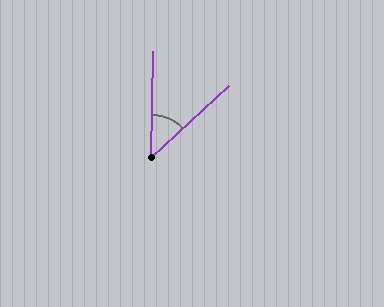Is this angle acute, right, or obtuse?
It is acute.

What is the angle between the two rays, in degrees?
Approximately 46 degrees.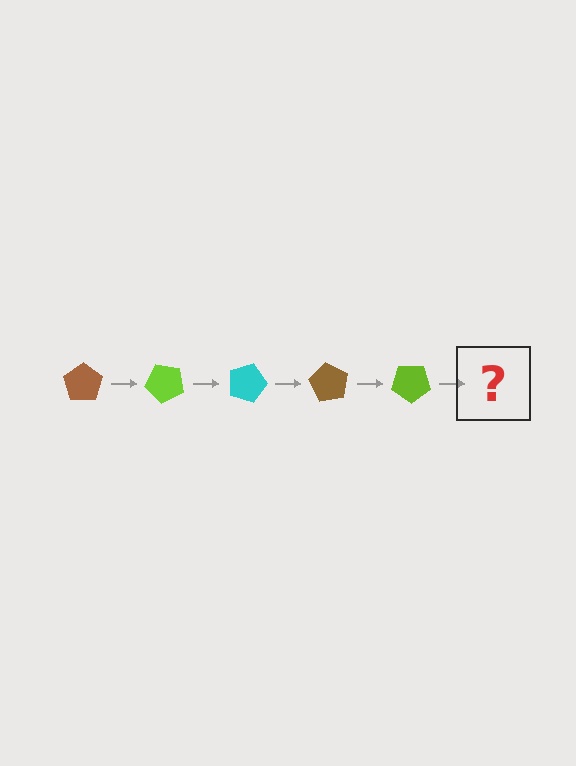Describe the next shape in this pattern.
It should be a cyan pentagon, rotated 225 degrees from the start.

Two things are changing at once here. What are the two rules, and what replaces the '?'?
The two rules are that it rotates 45 degrees each step and the color cycles through brown, lime, and cyan. The '?' should be a cyan pentagon, rotated 225 degrees from the start.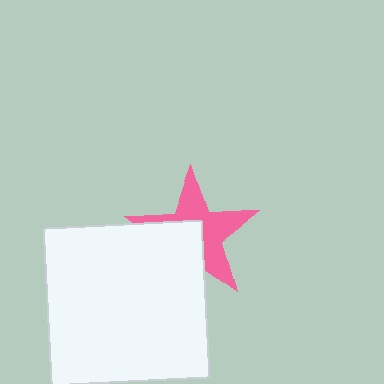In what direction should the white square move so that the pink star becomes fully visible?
The white square should move toward the lower-left. That is the shortest direction to clear the overlap and leave the pink star fully visible.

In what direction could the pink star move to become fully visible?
The pink star could move toward the upper-right. That would shift it out from behind the white square entirely.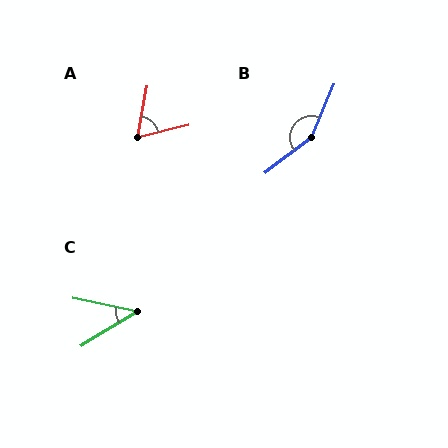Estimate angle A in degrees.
Approximately 66 degrees.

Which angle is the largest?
B, at approximately 150 degrees.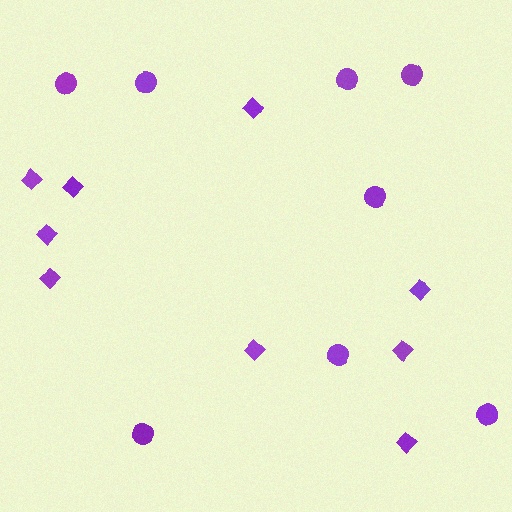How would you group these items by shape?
There are 2 groups: one group of diamonds (9) and one group of circles (8).